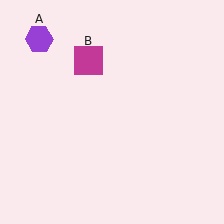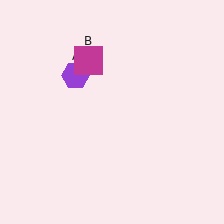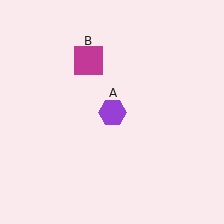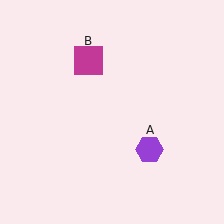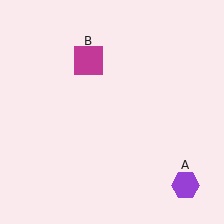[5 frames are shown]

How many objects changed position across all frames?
1 object changed position: purple hexagon (object A).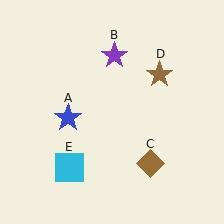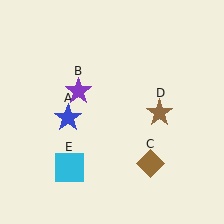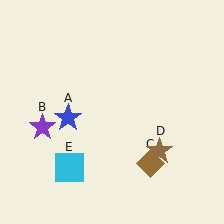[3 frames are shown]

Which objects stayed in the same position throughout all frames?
Blue star (object A) and brown diamond (object C) and cyan square (object E) remained stationary.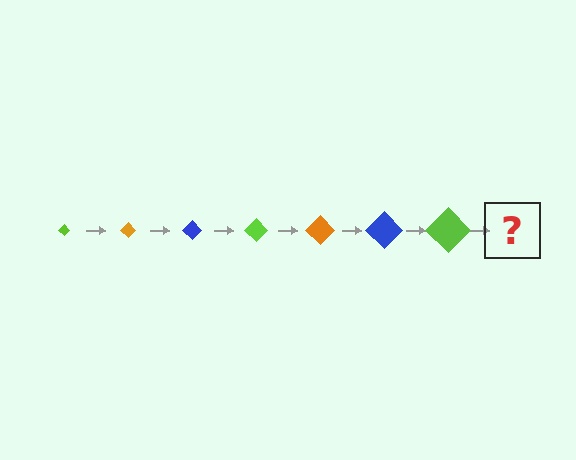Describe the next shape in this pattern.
It should be an orange diamond, larger than the previous one.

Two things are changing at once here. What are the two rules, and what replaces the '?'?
The two rules are that the diamond grows larger each step and the color cycles through lime, orange, and blue. The '?' should be an orange diamond, larger than the previous one.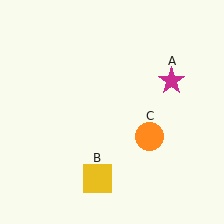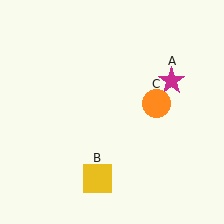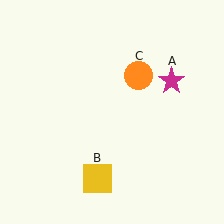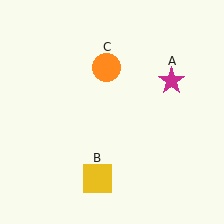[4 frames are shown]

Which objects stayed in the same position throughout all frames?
Magenta star (object A) and yellow square (object B) remained stationary.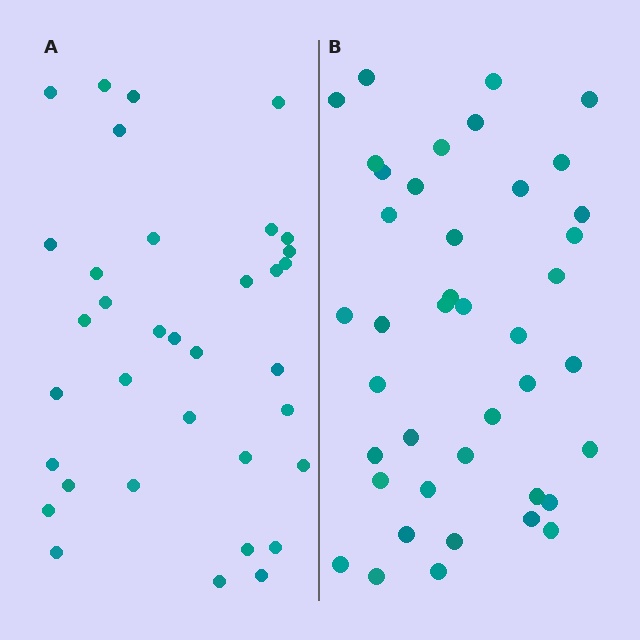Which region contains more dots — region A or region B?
Region B (the right region) has more dots.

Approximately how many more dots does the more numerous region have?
Region B has about 6 more dots than region A.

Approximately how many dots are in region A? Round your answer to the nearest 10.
About 40 dots. (The exact count is 35, which rounds to 40.)